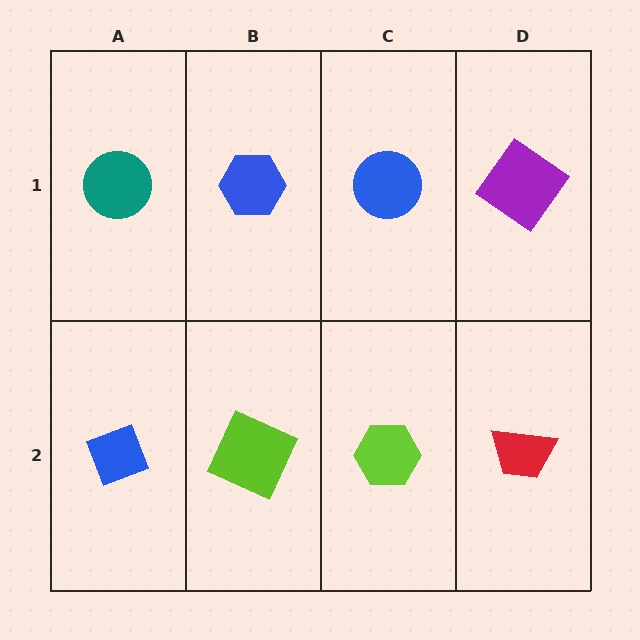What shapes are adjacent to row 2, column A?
A teal circle (row 1, column A), a lime square (row 2, column B).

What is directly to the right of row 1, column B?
A blue circle.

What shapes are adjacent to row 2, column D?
A purple diamond (row 1, column D), a lime hexagon (row 2, column C).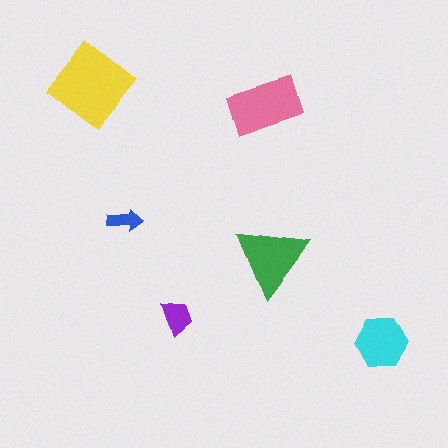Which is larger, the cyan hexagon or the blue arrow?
The cyan hexagon.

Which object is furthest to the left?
The yellow diamond is leftmost.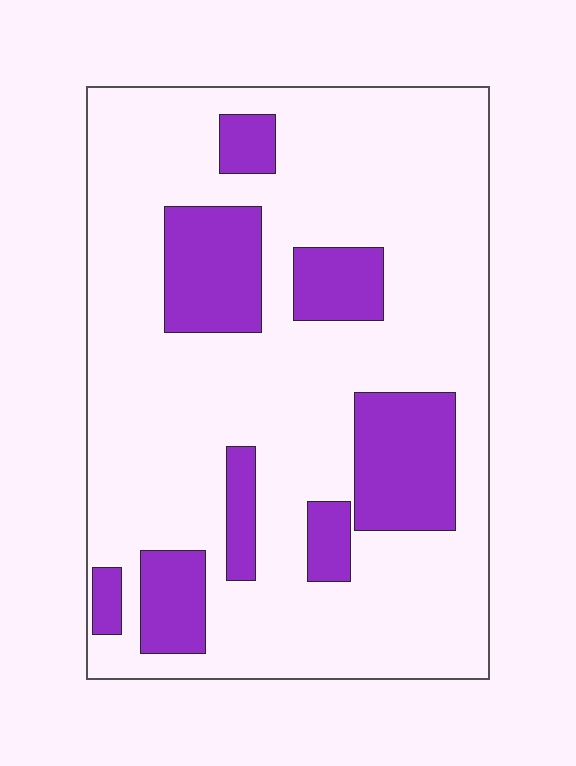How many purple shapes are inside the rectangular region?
8.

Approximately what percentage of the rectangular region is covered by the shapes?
Approximately 20%.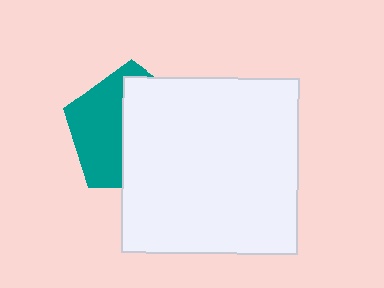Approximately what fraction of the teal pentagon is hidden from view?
Roughly 56% of the teal pentagon is hidden behind the white square.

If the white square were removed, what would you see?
You would see the complete teal pentagon.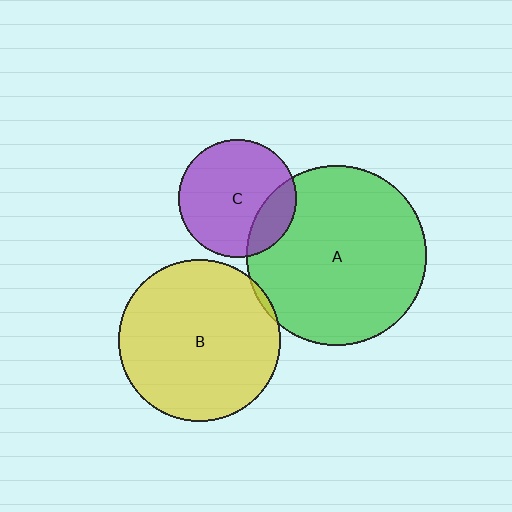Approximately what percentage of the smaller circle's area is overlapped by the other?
Approximately 20%.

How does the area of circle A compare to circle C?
Approximately 2.3 times.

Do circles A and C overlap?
Yes.